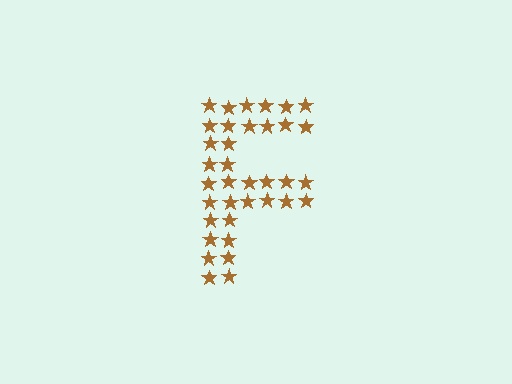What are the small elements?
The small elements are stars.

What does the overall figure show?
The overall figure shows the letter F.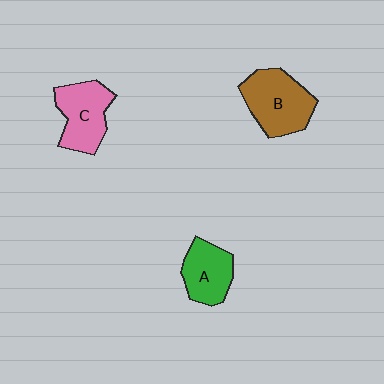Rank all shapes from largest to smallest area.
From largest to smallest: B (brown), C (pink), A (green).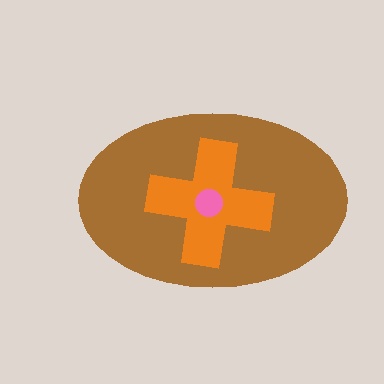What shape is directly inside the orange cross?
The pink circle.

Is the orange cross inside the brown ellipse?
Yes.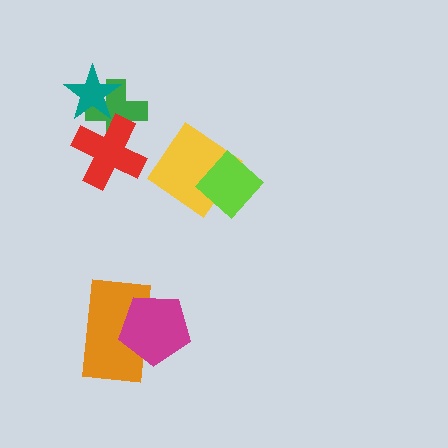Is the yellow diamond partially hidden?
Yes, it is partially covered by another shape.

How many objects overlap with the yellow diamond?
1 object overlaps with the yellow diamond.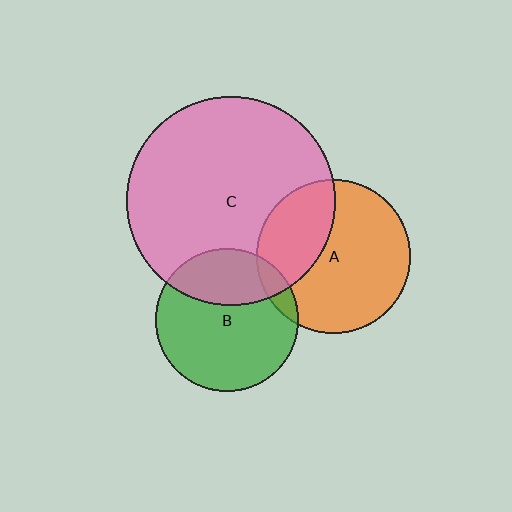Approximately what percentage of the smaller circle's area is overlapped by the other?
Approximately 35%.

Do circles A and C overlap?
Yes.